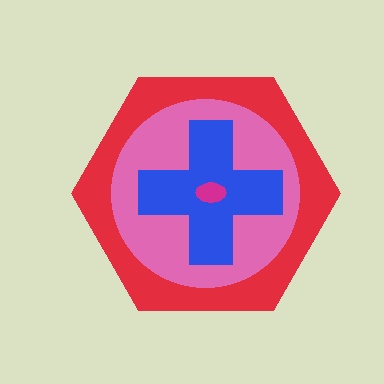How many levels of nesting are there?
4.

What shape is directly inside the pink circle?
The blue cross.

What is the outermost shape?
The red hexagon.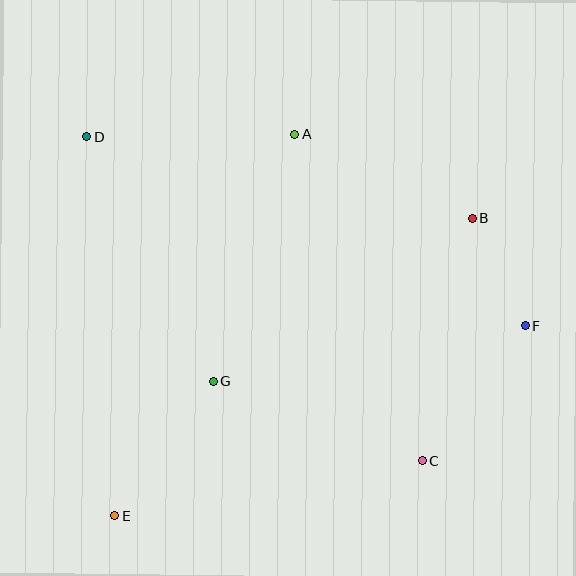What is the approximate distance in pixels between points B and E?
The distance between B and E is approximately 465 pixels.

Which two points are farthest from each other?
Points D and F are farthest from each other.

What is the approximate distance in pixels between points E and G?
The distance between E and G is approximately 166 pixels.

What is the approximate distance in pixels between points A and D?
The distance between A and D is approximately 208 pixels.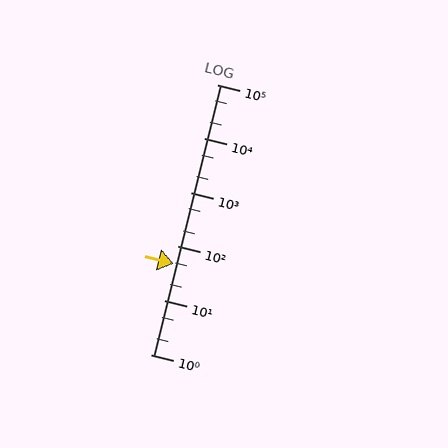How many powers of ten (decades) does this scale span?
The scale spans 5 decades, from 1 to 100000.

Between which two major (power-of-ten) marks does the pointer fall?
The pointer is between 10 and 100.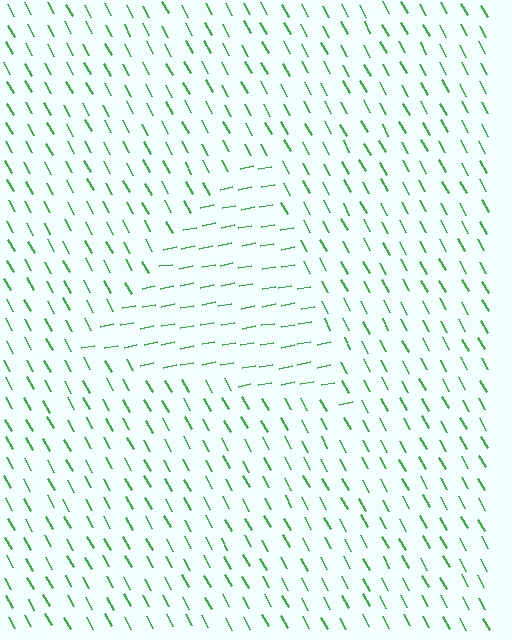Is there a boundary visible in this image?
Yes, there is a texture boundary formed by a change in line orientation.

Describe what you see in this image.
The image is filled with small green line segments. A triangle region in the image has lines oriented differently from the surrounding lines, creating a visible texture boundary.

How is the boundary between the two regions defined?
The boundary is defined purely by a change in line orientation (approximately 72 degrees difference). All lines are the same color and thickness.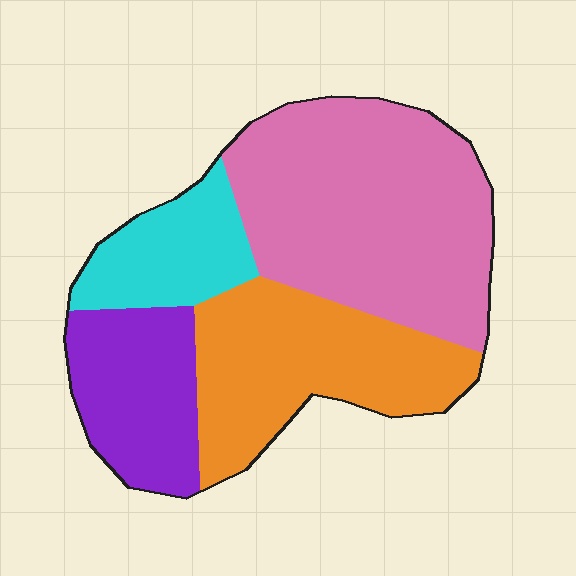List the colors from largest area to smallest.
From largest to smallest: pink, orange, purple, cyan.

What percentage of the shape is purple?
Purple takes up between a sixth and a third of the shape.